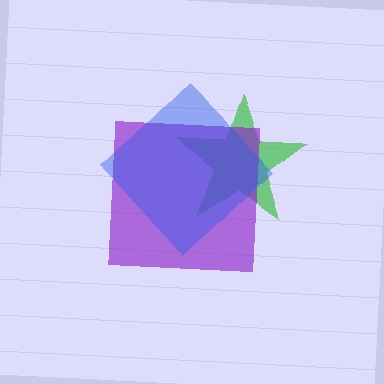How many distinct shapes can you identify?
There are 3 distinct shapes: a green star, a purple square, a blue diamond.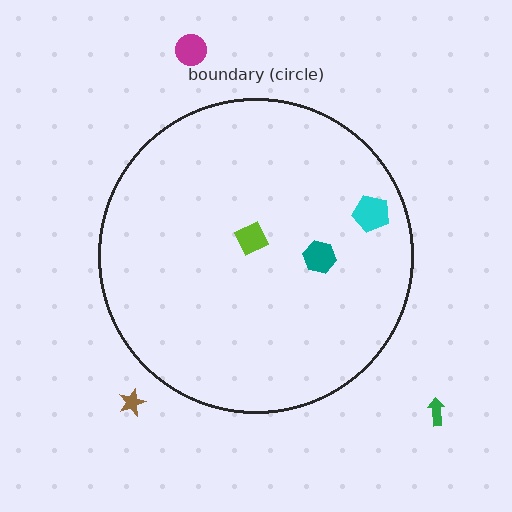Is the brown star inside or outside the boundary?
Outside.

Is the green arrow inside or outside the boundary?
Outside.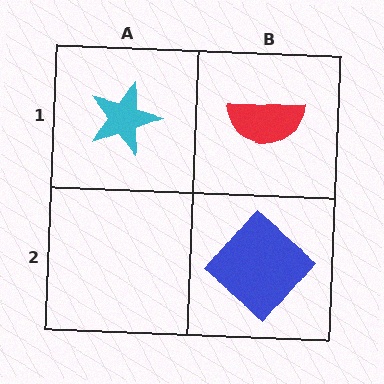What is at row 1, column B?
A red semicircle.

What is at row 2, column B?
A blue diamond.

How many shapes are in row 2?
1 shape.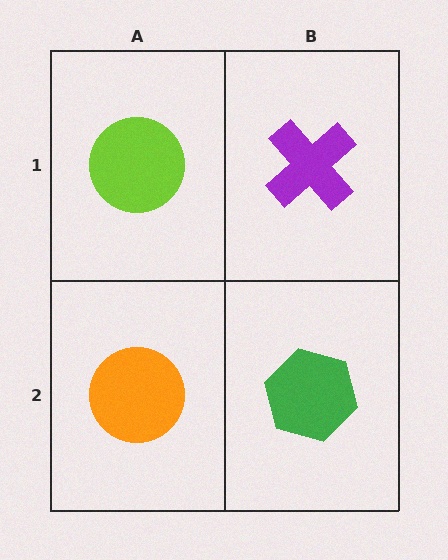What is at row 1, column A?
A lime circle.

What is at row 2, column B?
A green hexagon.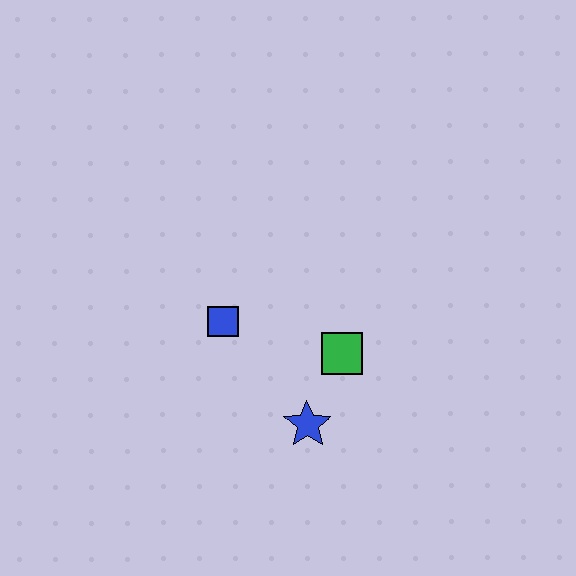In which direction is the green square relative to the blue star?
The green square is above the blue star.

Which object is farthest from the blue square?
The blue star is farthest from the blue square.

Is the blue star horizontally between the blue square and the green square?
Yes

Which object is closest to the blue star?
The green square is closest to the blue star.